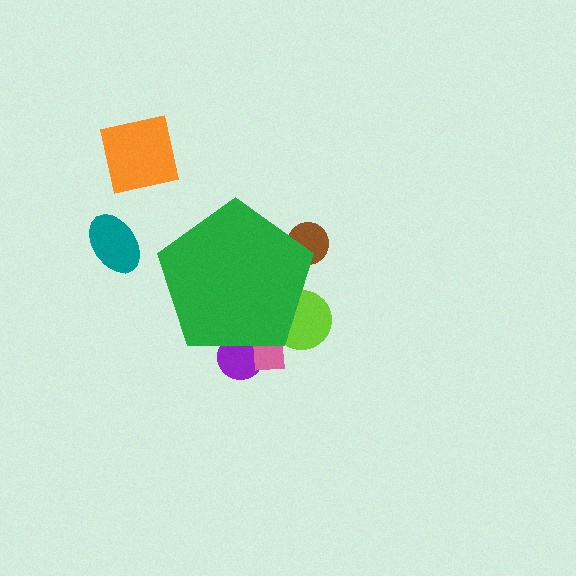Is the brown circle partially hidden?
Yes, the brown circle is partially hidden behind the green pentagon.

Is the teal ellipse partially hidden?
No, the teal ellipse is fully visible.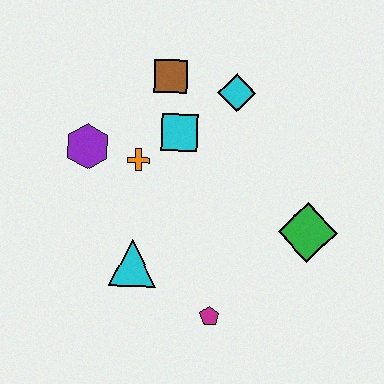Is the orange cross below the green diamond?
No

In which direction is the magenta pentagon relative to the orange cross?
The magenta pentagon is below the orange cross.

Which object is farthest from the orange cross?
The green diamond is farthest from the orange cross.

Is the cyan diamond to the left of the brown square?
No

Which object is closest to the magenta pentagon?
The cyan triangle is closest to the magenta pentagon.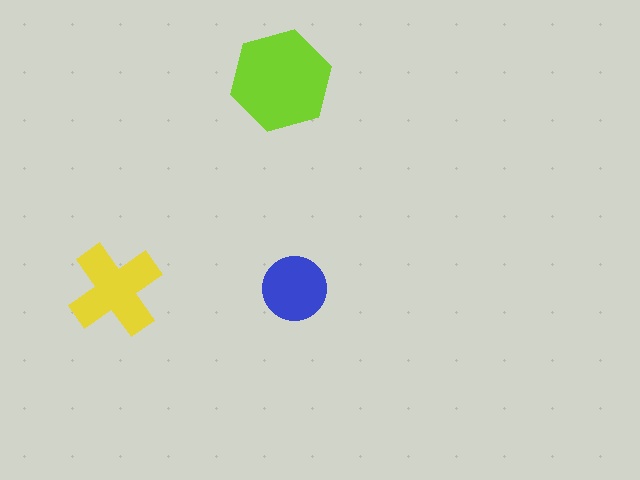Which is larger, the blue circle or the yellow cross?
The yellow cross.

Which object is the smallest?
The blue circle.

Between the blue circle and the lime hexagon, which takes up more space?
The lime hexagon.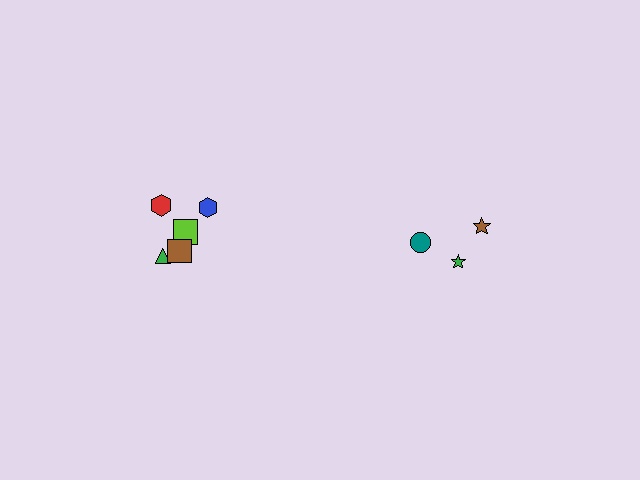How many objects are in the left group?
There are 5 objects.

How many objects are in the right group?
There are 3 objects.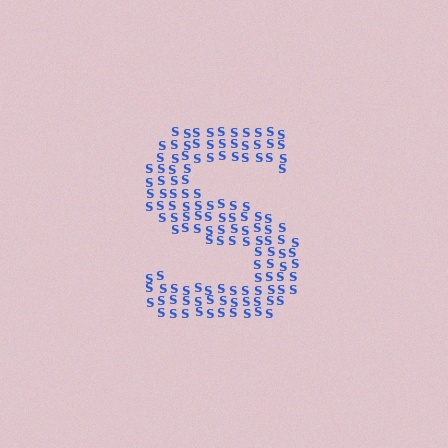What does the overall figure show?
The overall figure shows the letter S.